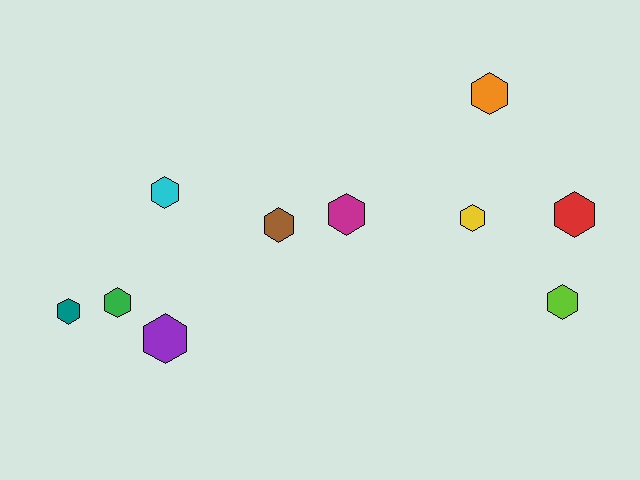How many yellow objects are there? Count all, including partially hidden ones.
There is 1 yellow object.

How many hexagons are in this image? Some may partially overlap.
There are 10 hexagons.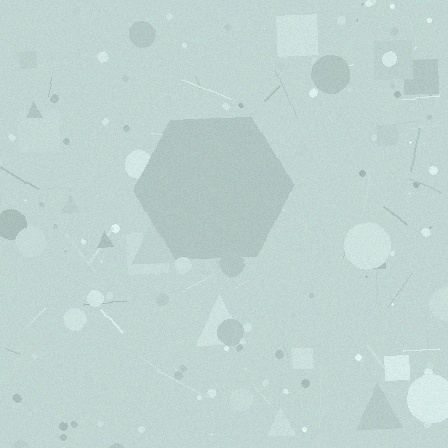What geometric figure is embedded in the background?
A hexagon is embedded in the background.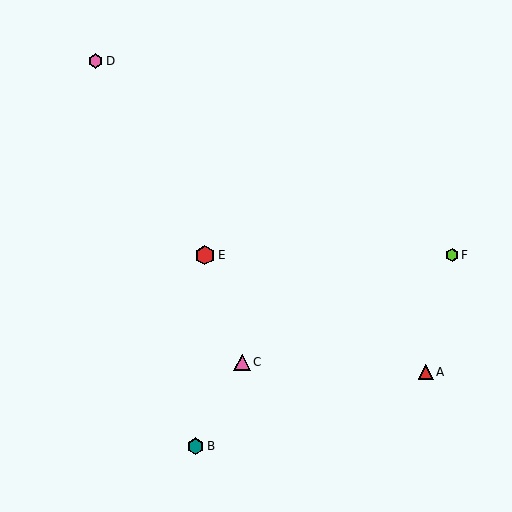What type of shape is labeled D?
Shape D is a pink hexagon.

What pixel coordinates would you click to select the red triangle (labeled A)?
Click at (426, 372) to select the red triangle A.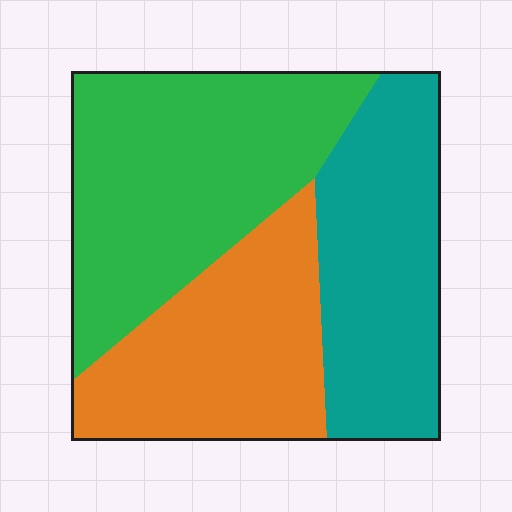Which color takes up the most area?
Green, at roughly 40%.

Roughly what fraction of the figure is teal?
Teal covers 30% of the figure.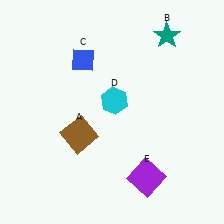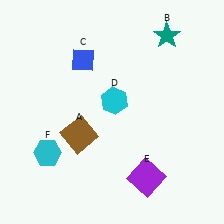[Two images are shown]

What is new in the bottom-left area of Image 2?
A cyan hexagon (F) was added in the bottom-left area of Image 2.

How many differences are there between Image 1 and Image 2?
There is 1 difference between the two images.